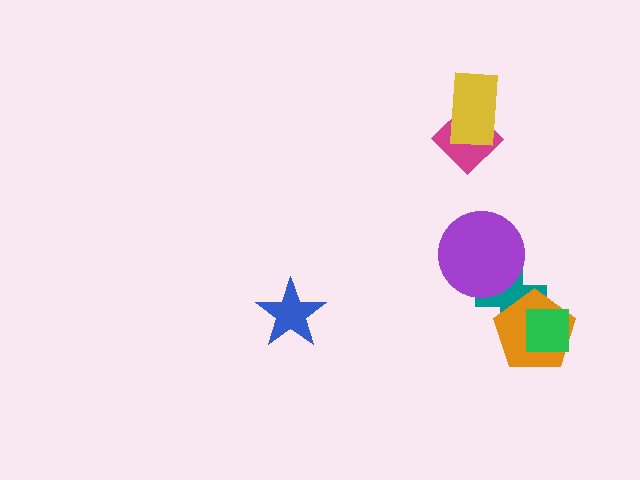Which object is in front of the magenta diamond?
The yellow rectangle is in front of the magenta diamond.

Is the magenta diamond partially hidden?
Yes, it is partially covered by another shape.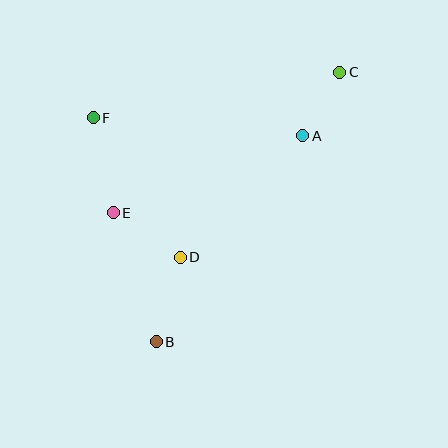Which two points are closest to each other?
Points A and C are closest to each other.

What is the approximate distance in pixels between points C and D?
The distance between C and D is approximately 244 pixels.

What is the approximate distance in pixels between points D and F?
The distance between D and F is approximately 164 pixels.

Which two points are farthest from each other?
Points B and C are farthest from each other.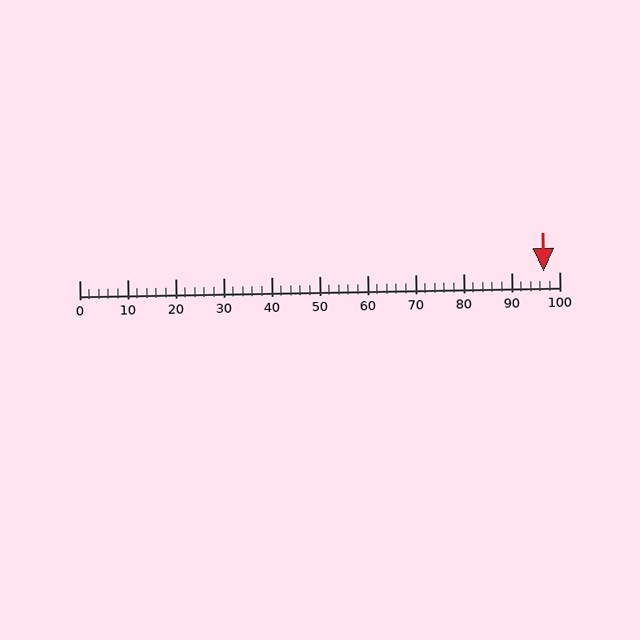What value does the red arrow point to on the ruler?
The red arrow points to approximately 97.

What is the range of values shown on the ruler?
The ruler shows values from 0 to 100.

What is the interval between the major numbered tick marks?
The major tick marks are spaced 10 units apart.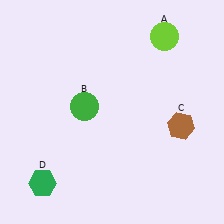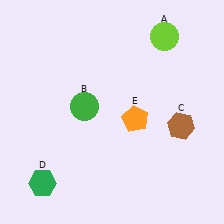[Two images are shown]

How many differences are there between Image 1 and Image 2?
There is 1 difference between the two images.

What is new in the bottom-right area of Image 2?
An orange pentagon (E) was added in the bottom-right area of Image 2.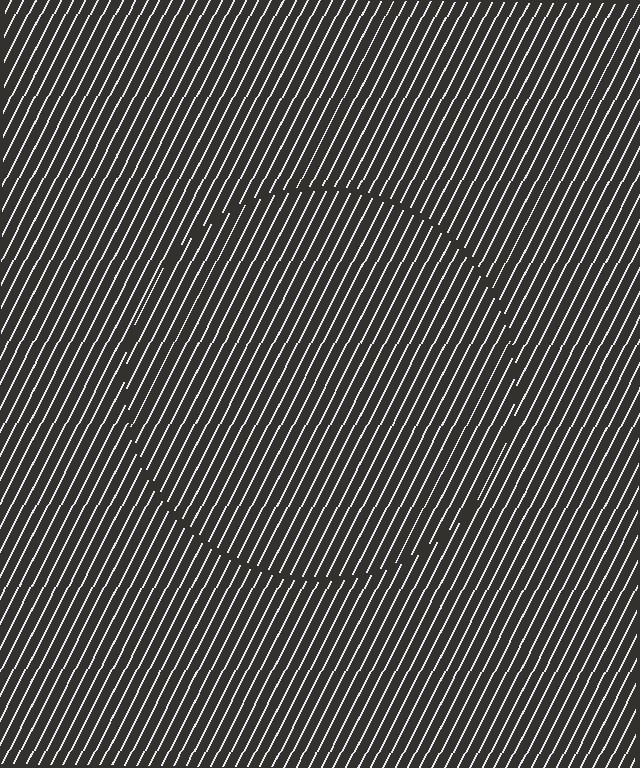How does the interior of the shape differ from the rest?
The interior of the shape contains the same grating, shifted by half a period — the contour is defined by the phase discontinuity where line-ends from the inner and outer gratings abut.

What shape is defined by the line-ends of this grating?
An illusory circle. The interior of the shape contains the same grating, shifted by half a period — the contour is defined by the phase discontinuity where line-ends from the inner and outer gratings abut.